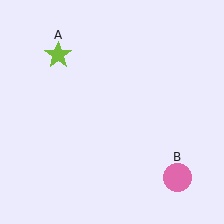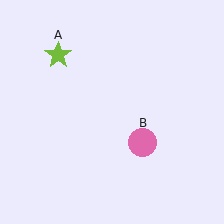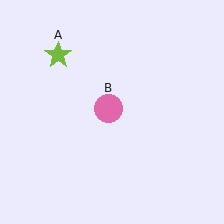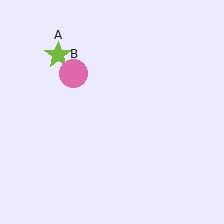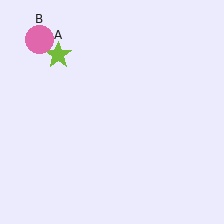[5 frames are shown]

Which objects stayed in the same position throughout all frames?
Lime star (object A) remained stationary.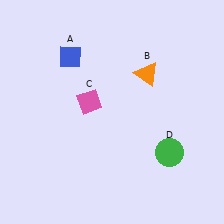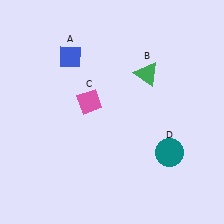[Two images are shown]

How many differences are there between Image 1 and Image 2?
There are 2 differences between the two images.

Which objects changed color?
B changed from orange to green. D changed from green to teal.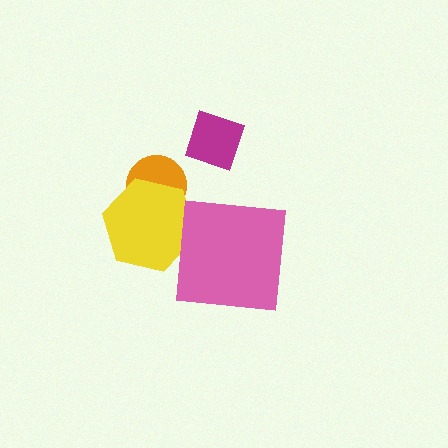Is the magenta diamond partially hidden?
No, no other shape covers it.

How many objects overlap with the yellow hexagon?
2 objects overlap with the yellow hexagon.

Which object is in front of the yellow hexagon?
The pink square is in front of the yellow hexagon.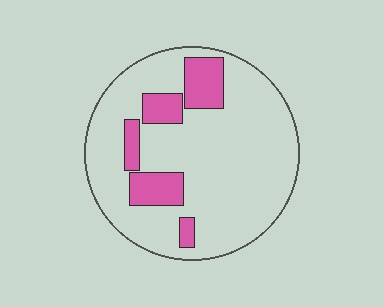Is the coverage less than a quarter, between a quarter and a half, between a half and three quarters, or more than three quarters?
Less than a quarter.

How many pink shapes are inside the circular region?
5.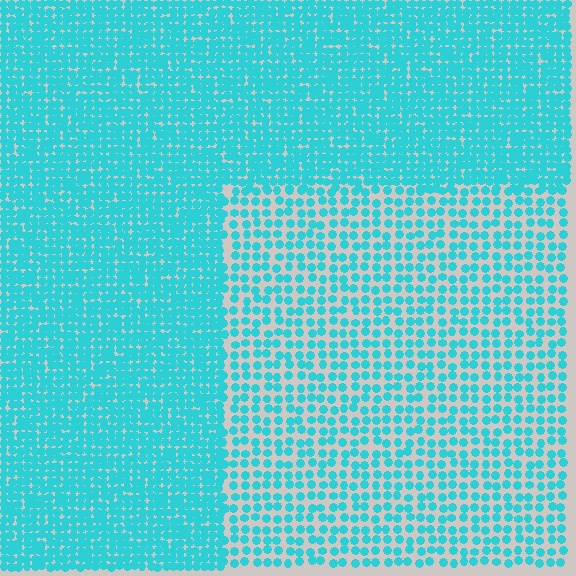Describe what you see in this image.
The image contains small cyan elements arranged at two different densities. A rectangle-shaped region is visible where the elements are less densely packed than the surrounding area.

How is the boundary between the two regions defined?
The boundary is defined by a change in element density (approximately 2.0x ratio). All elements are the same color, size, and shape.